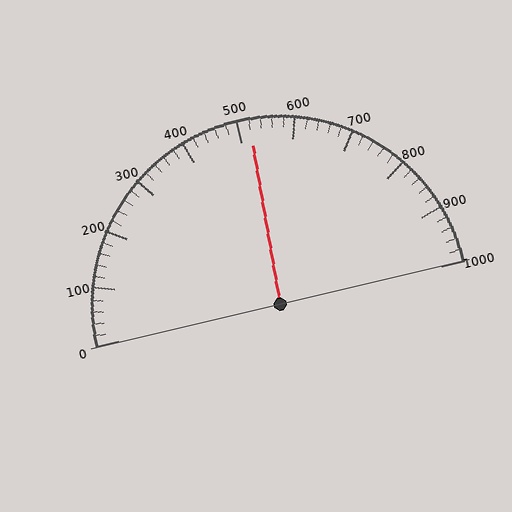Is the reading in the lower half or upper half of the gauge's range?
The reading is in the upper half of the range (0 to 1000).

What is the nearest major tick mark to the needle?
The nearest major tick mark is 500.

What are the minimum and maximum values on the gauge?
The gauge ranges from 0 to 1000.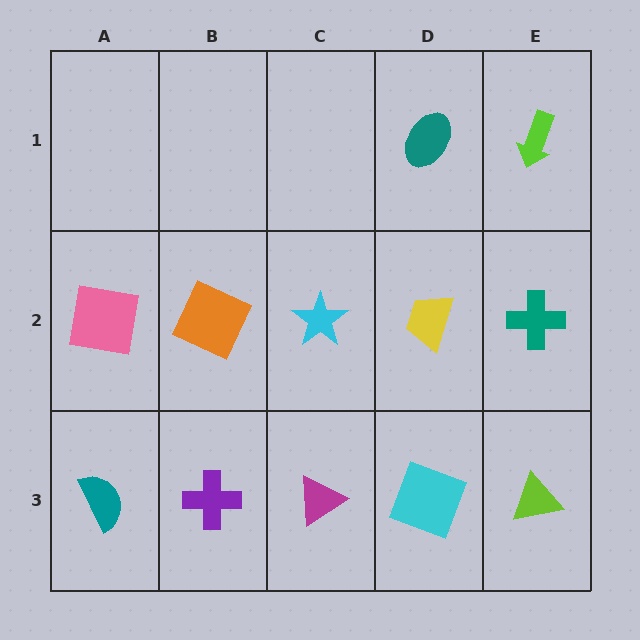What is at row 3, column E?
A lime triangle.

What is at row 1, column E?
A lime arrow.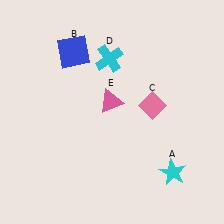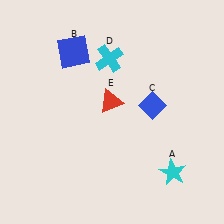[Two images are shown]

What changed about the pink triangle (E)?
In Image 1, E is pink. In Image 2, it changed to red.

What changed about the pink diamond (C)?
In Image 1, C is pink. In Image 2, it changed to blue.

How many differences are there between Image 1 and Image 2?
There are 2 differences between the two images.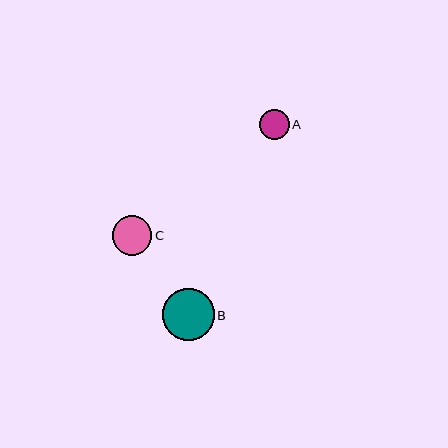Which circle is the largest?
Circle B is the largest with a size of approximately 51 pixels.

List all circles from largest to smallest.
From largest to smallest: B, C, A.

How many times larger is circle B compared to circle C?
Circle B is approximately 1.3 times the size of circle C.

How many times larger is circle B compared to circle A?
Circle B is approximately 1.7 times the size of circle A.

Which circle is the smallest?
Circle A is the smallest with a size of approximately 30 pixels.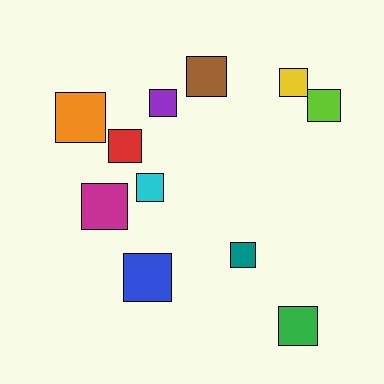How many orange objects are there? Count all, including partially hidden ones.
There is 1 orange object.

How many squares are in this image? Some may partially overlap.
There are 11 squares.